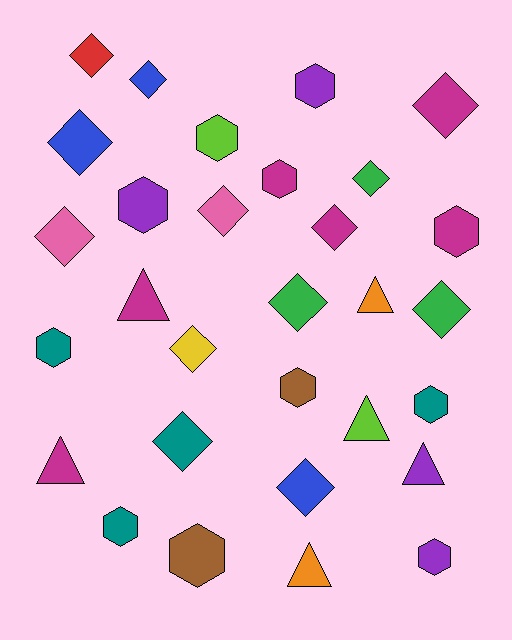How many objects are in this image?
There are 30 objects.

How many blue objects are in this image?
There are 3 blue objects.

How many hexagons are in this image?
There are 11 hexagons.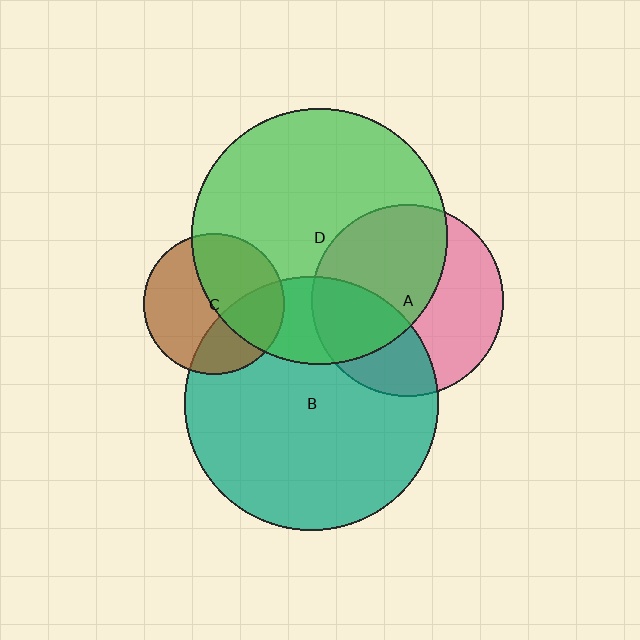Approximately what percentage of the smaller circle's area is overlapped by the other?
Approximately 55%.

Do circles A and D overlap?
Yes.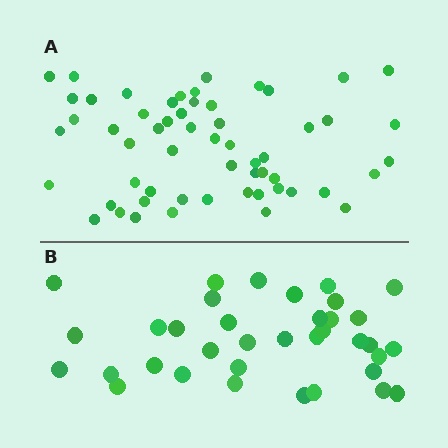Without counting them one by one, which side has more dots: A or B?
Region A (the top region) has more dots.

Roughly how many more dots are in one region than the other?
Region A has approximately 20 more dots than region B.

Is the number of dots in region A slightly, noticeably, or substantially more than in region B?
Region A has substantially more. The ratio is roughly 1.6 to 1.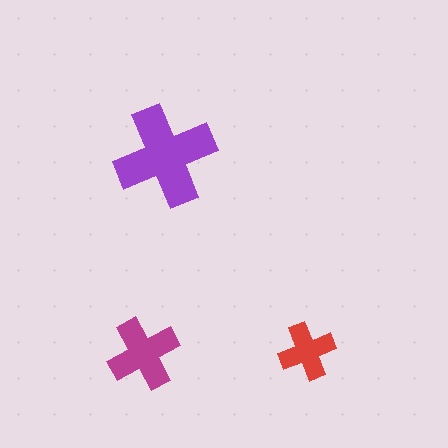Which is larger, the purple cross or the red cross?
The purple one.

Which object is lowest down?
The magenta cross is bottommost.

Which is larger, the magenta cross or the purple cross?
The purple one.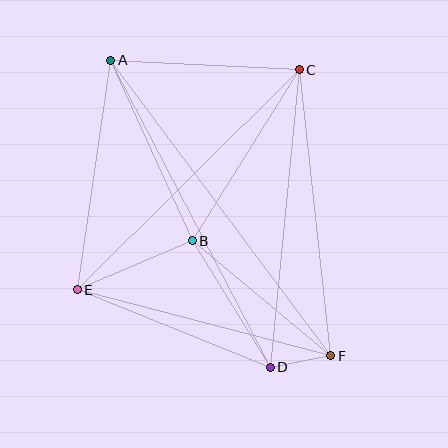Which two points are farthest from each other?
Points A and F are farthest from each other.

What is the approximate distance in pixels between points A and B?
The distance between A and B is approximately 198 pixels.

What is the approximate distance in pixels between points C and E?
The distance between C and E is approximately 313 pixels.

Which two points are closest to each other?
Points D and F are closest to each other.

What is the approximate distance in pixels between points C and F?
The distance between C and F is approximately 288 pixels.